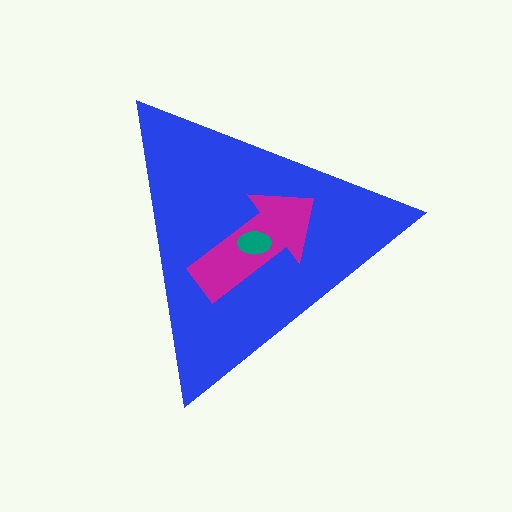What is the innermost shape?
The teal ellipse.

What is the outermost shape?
The blue triangle.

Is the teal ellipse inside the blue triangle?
Yes.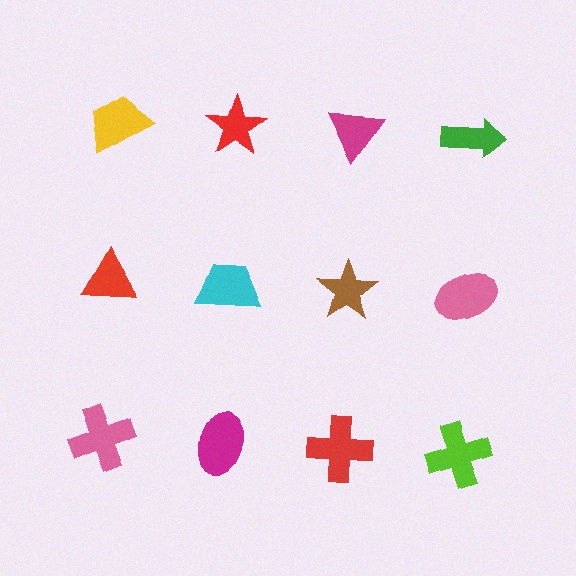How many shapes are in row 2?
4 shapes.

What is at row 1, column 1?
A yellow trapezoid.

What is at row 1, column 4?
A green arrow.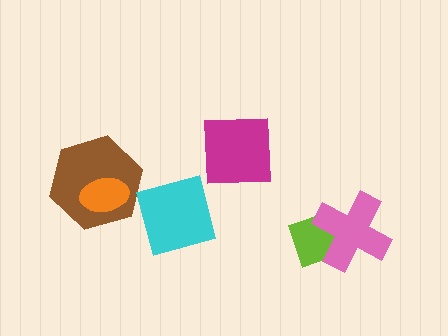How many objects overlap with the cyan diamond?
0 objects overlap with the cyan diamond.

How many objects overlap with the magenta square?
0 objects overlap with the magenta square.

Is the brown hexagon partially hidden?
Yes, it is partially covered by another shape.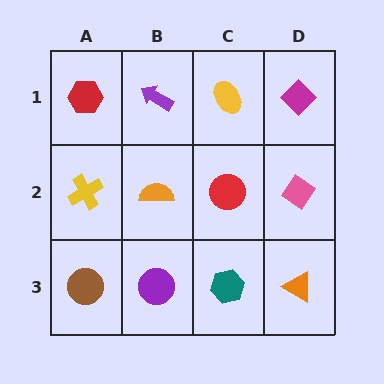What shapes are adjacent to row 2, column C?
A yellow ellipse (row 1, column C), a teal hexagon (row 3, column C), an orange semicircle (row 2, column B), a pink diamond (row 2, column D).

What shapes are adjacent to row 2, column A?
A red hexagon (row 1, column A), a brown circle (row 3, column A), an orange semicircle (row 2, column B).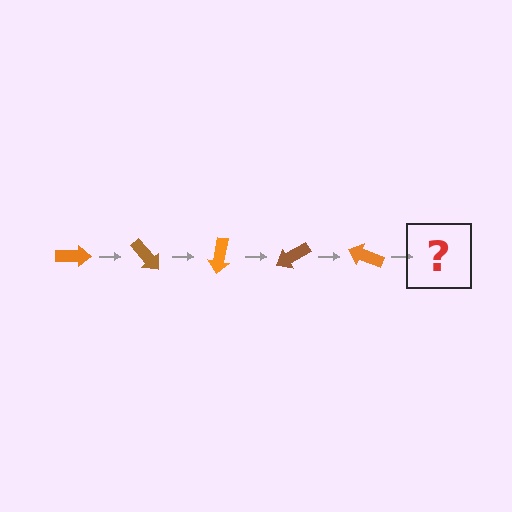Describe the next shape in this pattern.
It should be a brown arrow, rotated 250 degrees from the start.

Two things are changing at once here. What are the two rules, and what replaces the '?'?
The two rules are that it rotates 50 degrees each step and the color cycles through orange and brown. The '?' should be a brown arrow, rotated 250 degrees from the start.